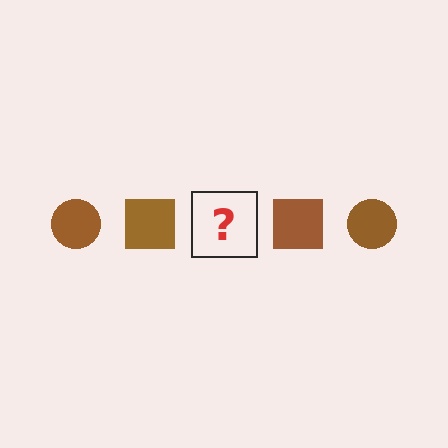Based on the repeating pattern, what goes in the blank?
The blank should be a brown circle.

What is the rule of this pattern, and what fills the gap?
The rule is that the pattern cycles through circle, square shapes in brown. The gap should be filled with a brown circle.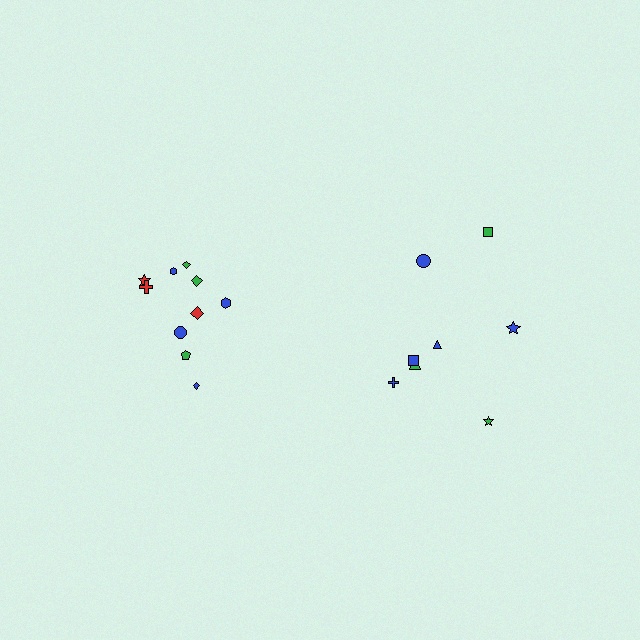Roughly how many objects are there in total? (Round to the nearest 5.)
Roughly 20 objects in total.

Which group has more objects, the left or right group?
The left group.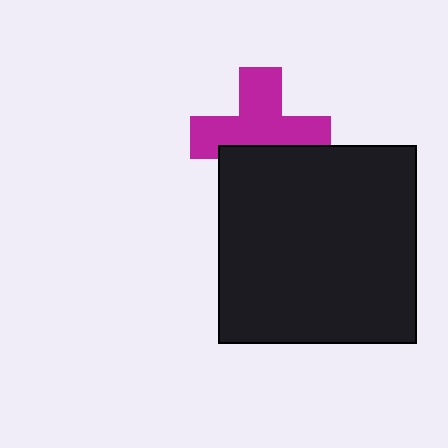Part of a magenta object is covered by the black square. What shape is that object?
It is a cross.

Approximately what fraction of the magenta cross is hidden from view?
Roughly 35% of the magenta cross is hidden behind the black square.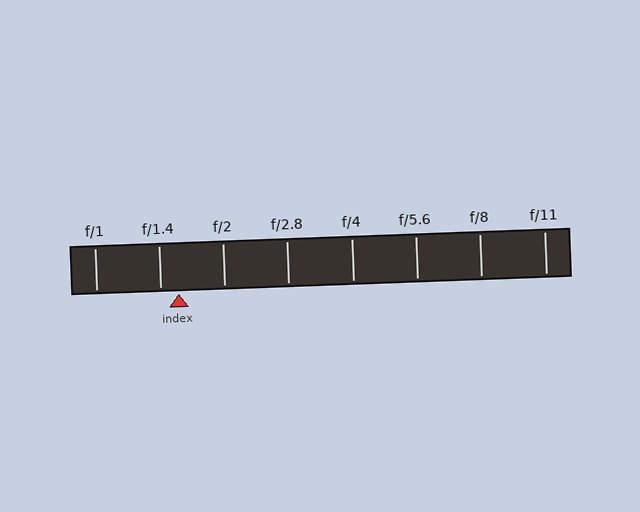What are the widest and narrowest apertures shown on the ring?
The widest aperture shown is f/1 and the narrowest is f/11.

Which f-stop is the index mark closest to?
The index mark is closest to f/1.4.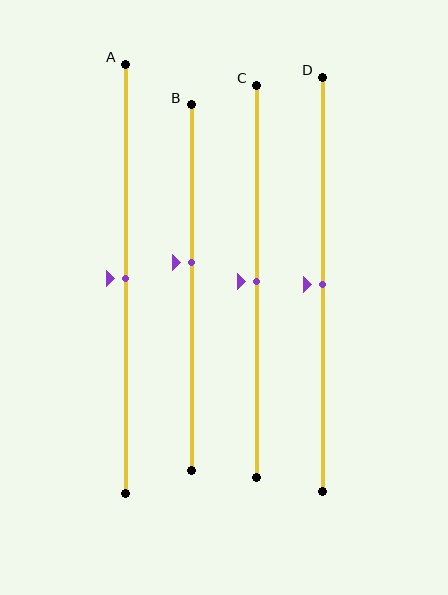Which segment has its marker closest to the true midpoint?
Segment A has its marker closest to the true midpoint.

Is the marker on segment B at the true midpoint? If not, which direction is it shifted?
No, the marker on segment B is shifted upward by about 7% of the segment length.